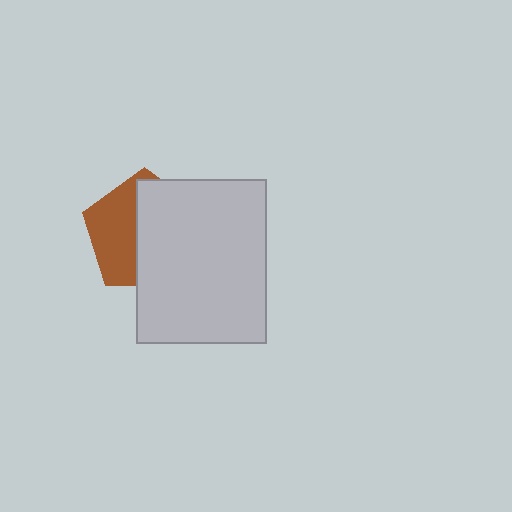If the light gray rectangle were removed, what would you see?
You would see the complete brown pentagon.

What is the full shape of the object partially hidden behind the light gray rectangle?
The partially hidden object is a brown pentagon.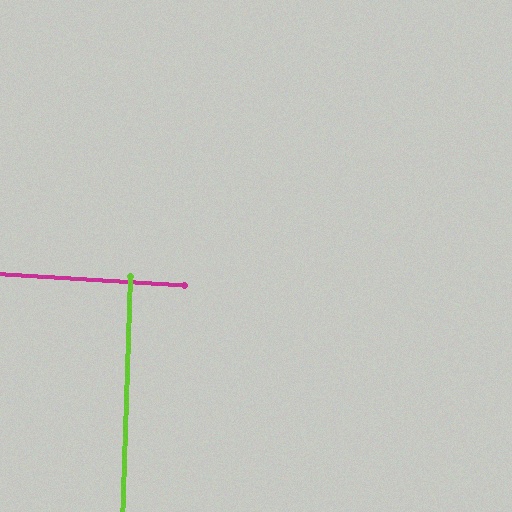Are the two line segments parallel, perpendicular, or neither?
Perpendicular — they meet at approximately 89°.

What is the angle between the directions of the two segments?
Approximately 89 degrees.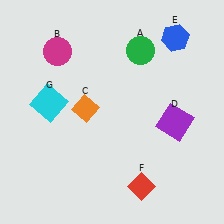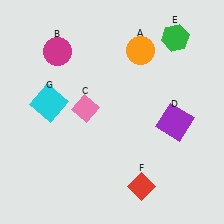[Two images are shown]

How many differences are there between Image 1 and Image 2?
There are 3 differences between the two images.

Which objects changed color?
A changed from green to orange. C changed from orange to pink. E changed from blue to green.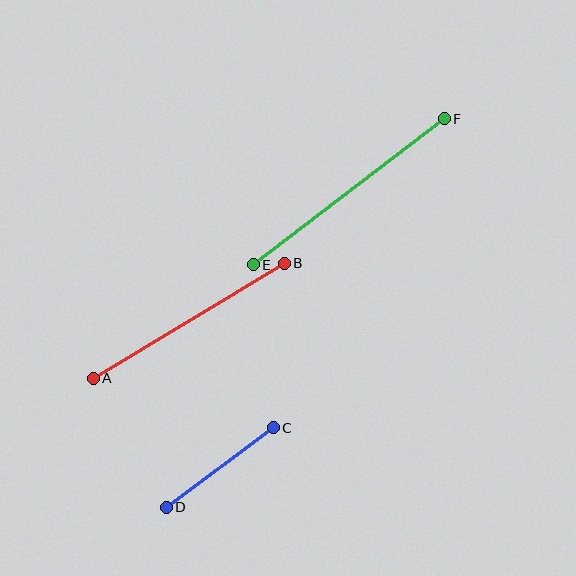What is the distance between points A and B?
The distance is approximately 223 pixels.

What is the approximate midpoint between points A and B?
The midpoint is at approximately (189, 321) pixels.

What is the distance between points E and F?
The distance is approximately 241 pixels.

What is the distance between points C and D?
The distance is approximately 134 pixels.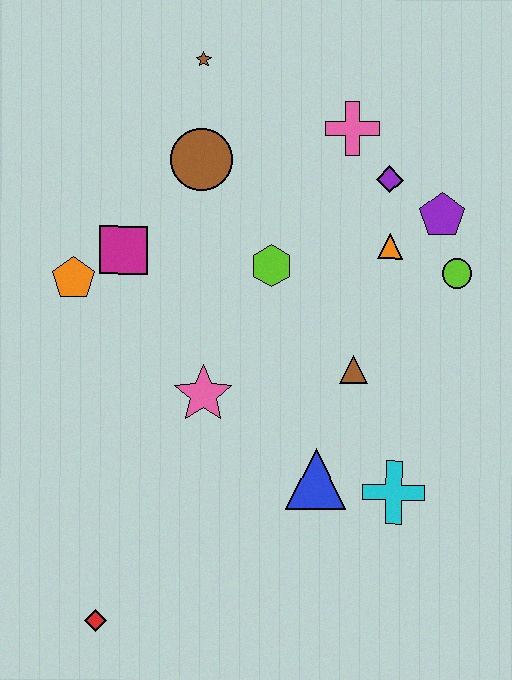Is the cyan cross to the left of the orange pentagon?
No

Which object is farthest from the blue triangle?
The brown star is farthest from the blue triangle.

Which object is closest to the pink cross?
The purple diamond is closest to the pink cross.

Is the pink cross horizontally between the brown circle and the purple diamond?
Yes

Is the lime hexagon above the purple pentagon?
No